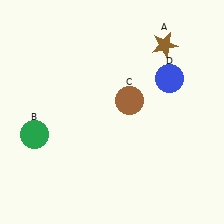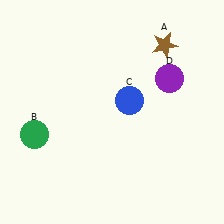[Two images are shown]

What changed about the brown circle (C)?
In Image 1, C is brown. In Image 2, it changed to blue.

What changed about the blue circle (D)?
In Image 1, D is blue. In Image 2, it changed to purple.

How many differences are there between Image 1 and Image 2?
There are 2 differences between the two images.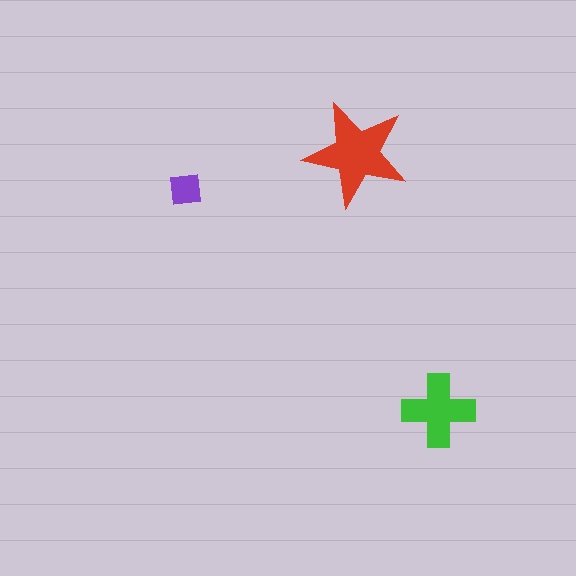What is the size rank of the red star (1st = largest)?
1st.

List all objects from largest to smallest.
The red star, the green cross, the purple square.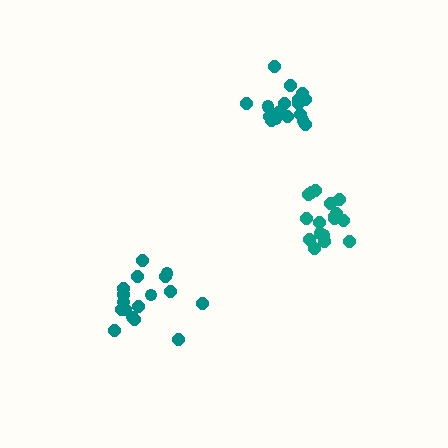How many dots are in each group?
Group 1: 17 dots, Group 2: 17 dots, Group 3: 17 dots (51 total).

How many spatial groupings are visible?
There are 3 spatial groupings.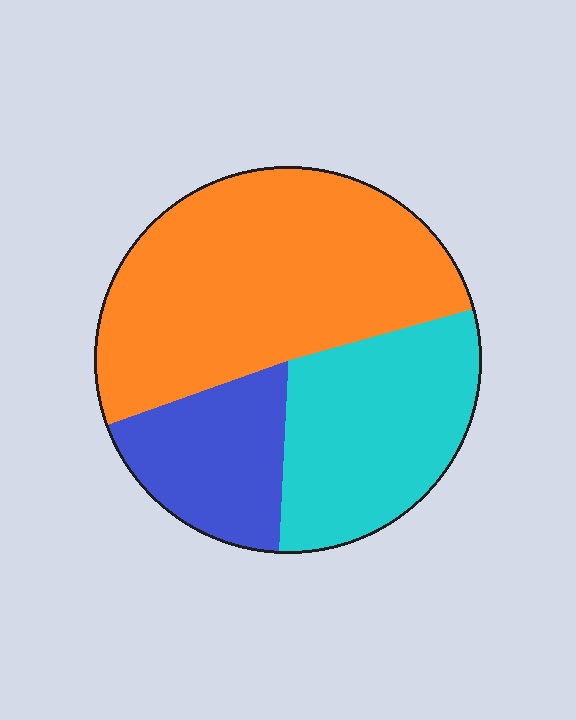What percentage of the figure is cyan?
Cyan covers roughly 30% of the figure.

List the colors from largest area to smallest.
From largest to smallest: orange, cyan, blue.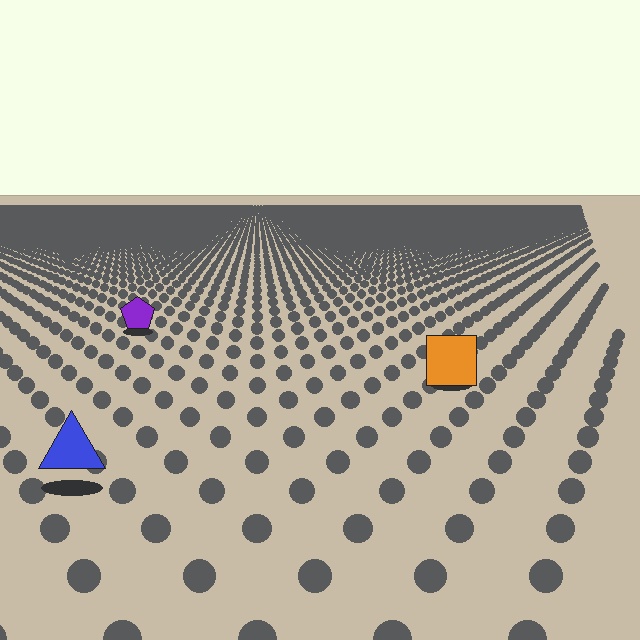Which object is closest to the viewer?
The blue triangle is closest. The texture marks near it are larger and more spread out.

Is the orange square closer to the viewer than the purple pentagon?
Yes. The orange square is closer — you can tell from the texture gradient: the ground texture is coarser near it.